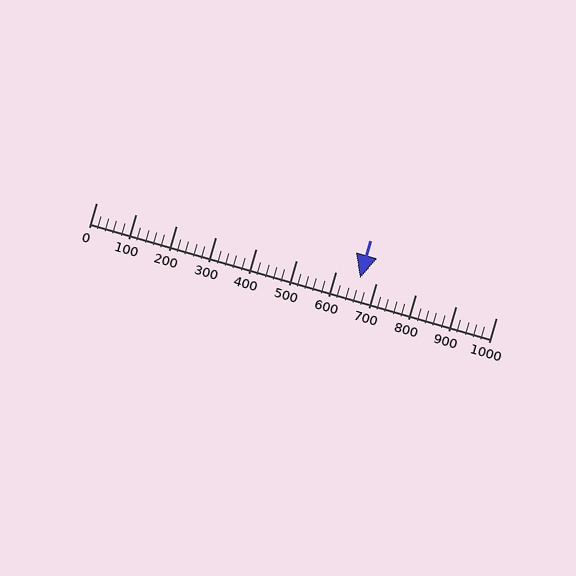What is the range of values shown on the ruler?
The ruler shows values from 0 to 1000.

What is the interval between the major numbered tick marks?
The major tick marks are spaced 100 units apart.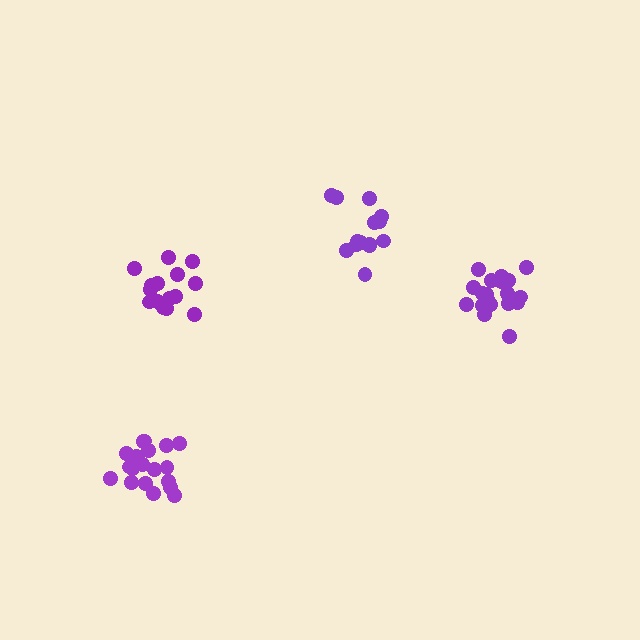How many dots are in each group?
Group 1: 19 dots, Group 2: 14 dots, Group 3: 16 dots, Group 4: 19 dots (68 total).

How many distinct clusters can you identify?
There are 4 distinct clusters.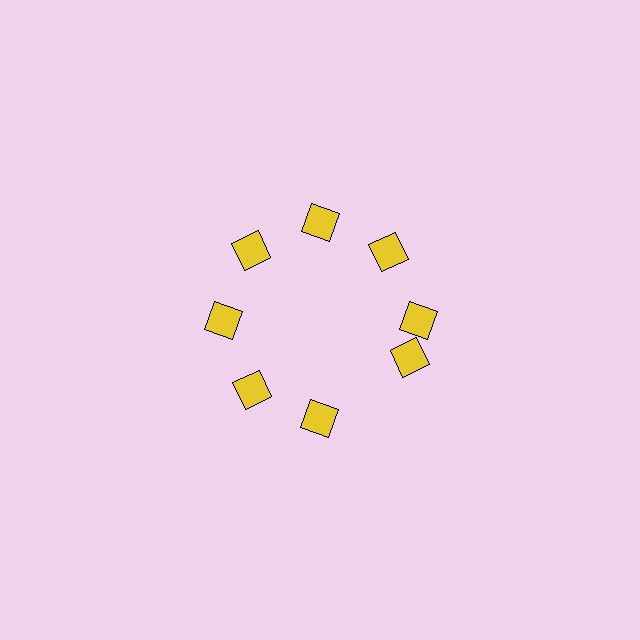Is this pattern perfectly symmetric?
No. The 8 yellow diamonds are arranged in a ring, but one element near the 4 o'clock position is rotated out of alignment along the ring, breaking the 8-fold rotational symmetry.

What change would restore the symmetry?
The symmetry would be restored by rotating it back into even spacing with its neighbors so that all 8 diamonds sit at equal angles and equal distance from the center.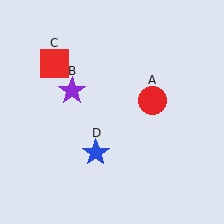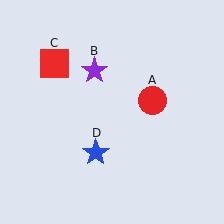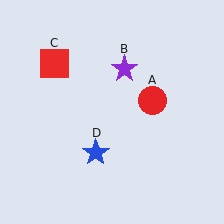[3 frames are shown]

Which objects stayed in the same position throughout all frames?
Red circle (object A) and red square (object C) and blue star (object D) remained stationary.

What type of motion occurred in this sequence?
The purple star (object B) rotated clockwise around the center of the scene.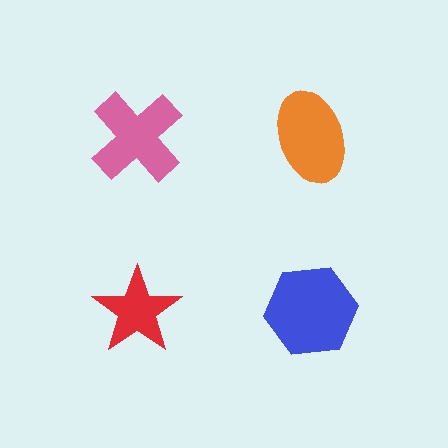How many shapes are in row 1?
2 shapes.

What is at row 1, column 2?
An orange ellipse.